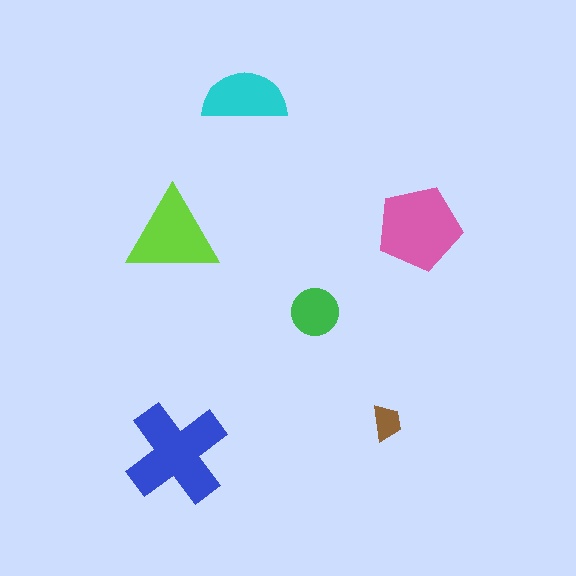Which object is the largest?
The blue cross.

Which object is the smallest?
The brown trapezoid.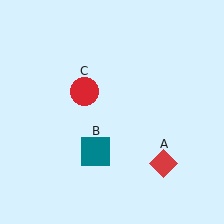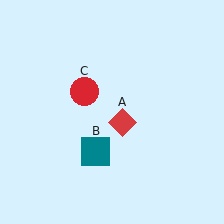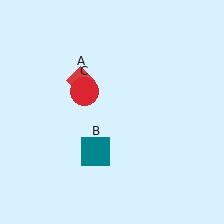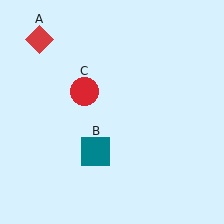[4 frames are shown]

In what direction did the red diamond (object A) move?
The red diamond (object A) moved up and to the left.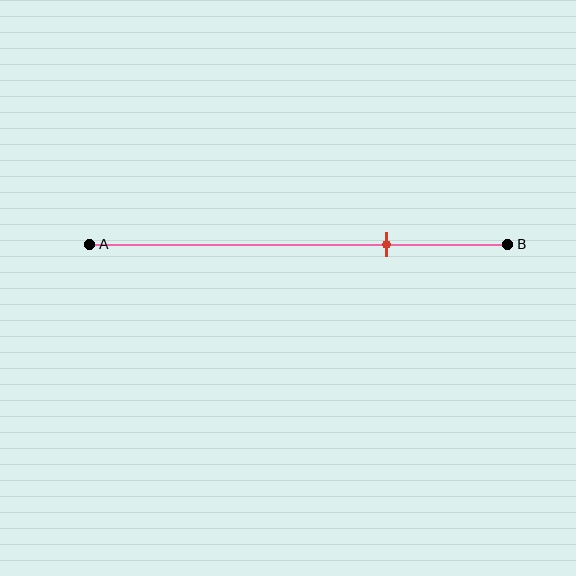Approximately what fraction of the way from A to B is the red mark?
The red mark is approximately 70% of the way from A to B.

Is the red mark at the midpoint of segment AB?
No, the mark is at about 70% from A, not at the 50% midpoint.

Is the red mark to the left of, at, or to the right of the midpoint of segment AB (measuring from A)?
The red mark is to the right of the midpoint of segment AB.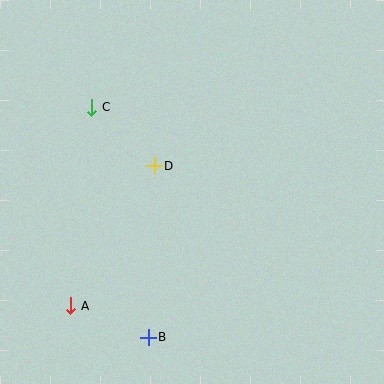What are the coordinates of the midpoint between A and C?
The midpoint between A and C is at (81, 206).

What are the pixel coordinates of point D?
Point D is at (154, 166).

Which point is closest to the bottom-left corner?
Point A is closest to the bottom-left corner.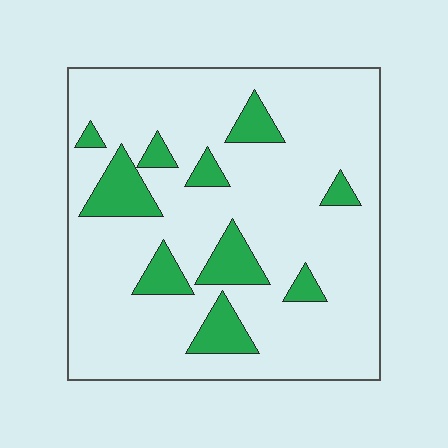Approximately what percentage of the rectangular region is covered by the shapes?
Approximately 15%.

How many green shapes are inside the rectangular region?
10.